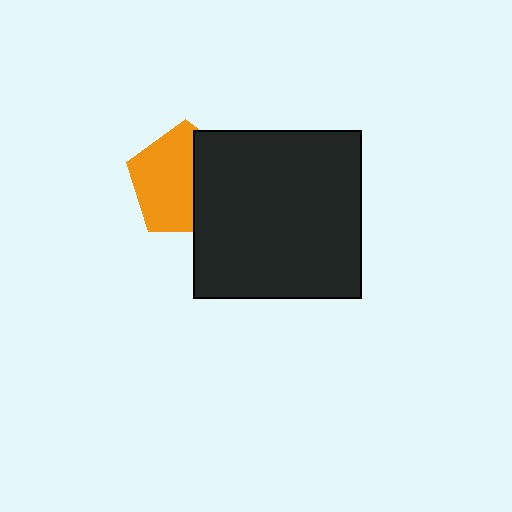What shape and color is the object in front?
The object in front is a black square.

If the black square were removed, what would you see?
You would see the complete orange pentagon.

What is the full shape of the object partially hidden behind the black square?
The partially hidden object is an orange pentagon.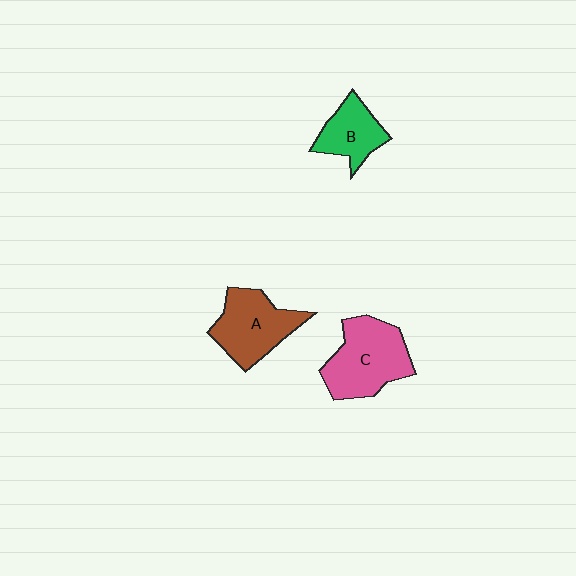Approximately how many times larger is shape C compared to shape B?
Approximately 1.7 times.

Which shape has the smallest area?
Shape B (green).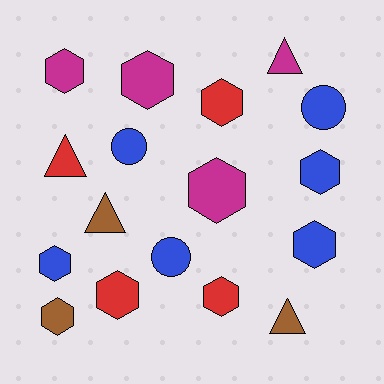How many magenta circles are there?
There are no magenta circles.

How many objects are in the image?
There are 17 objects.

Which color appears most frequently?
Blue, with 6 objects.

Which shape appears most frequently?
Hexagon, with 10 objects.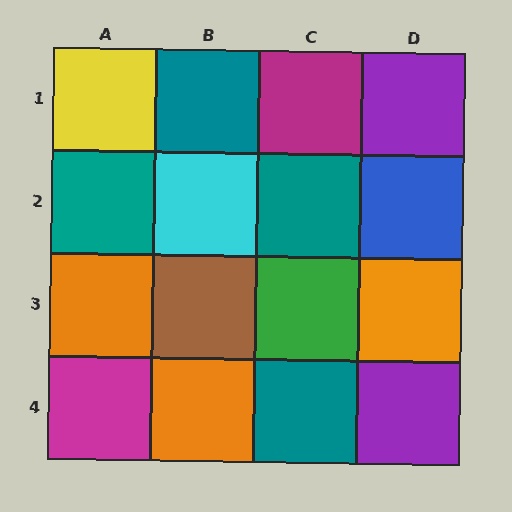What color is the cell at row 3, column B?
Brown.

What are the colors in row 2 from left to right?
Teal, cyan, teal, blue.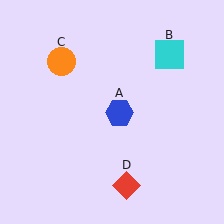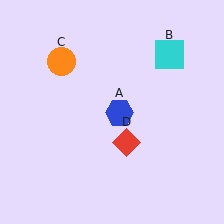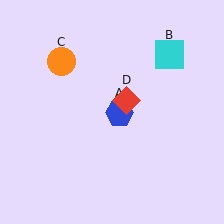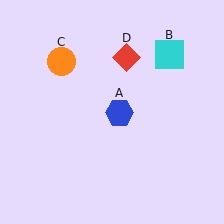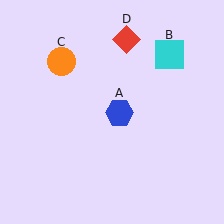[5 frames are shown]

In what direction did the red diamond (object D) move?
The red diamond (object D) moved up.